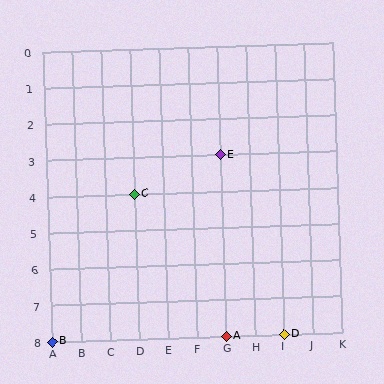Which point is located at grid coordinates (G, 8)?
Point A is at (G, 8).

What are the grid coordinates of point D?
Point D is at grid coordinates (I, 8).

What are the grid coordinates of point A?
Point A is at grid coordinates (G, 8).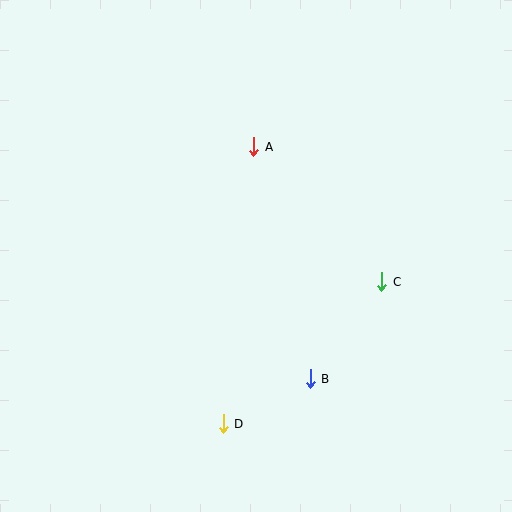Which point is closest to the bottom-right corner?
Point B is closest to the bottom-right corner.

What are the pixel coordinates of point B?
Point B is at (310, 379).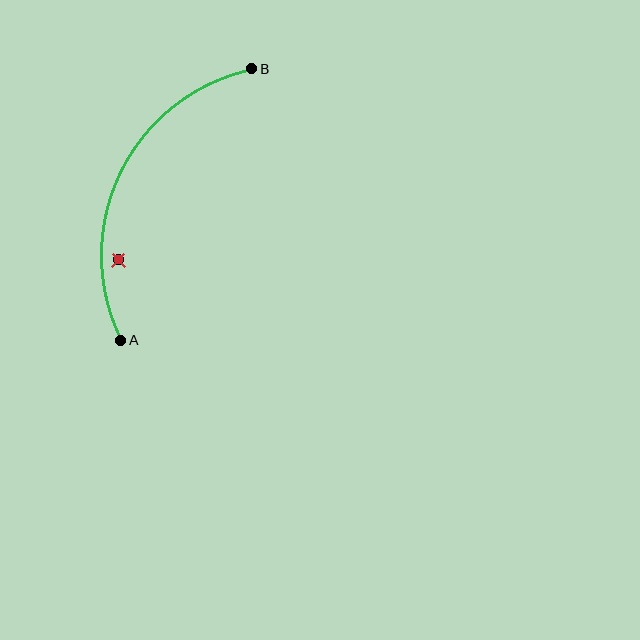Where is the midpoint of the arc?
The arc midpoint is the point on the curve farthest from the straight line joining A and B. It sits to the left of that line.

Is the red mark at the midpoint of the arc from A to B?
No — the red mark does not lie on the arc at all. It sits slightly inside the curve.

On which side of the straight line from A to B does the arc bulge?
The arc bulges to the left of the straight line connecting A and B.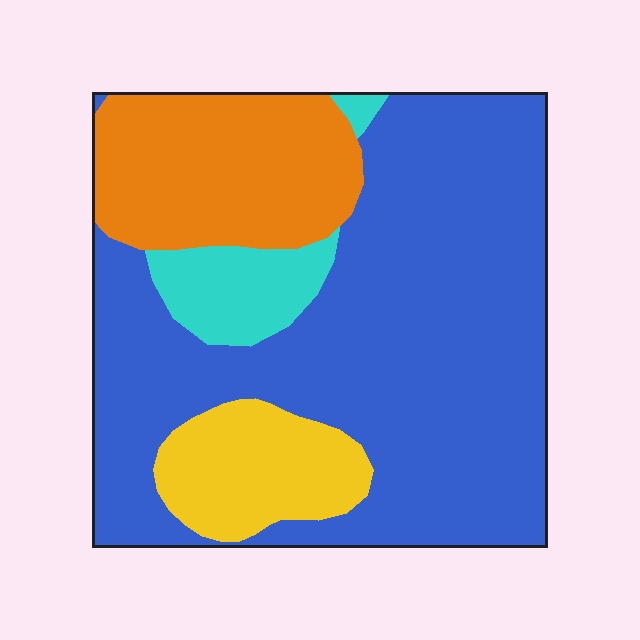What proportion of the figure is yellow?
Yellow takes up about one tenth (1/10) of the figure.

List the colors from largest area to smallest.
From largest to smallest: blue, orange, yellow, cyan.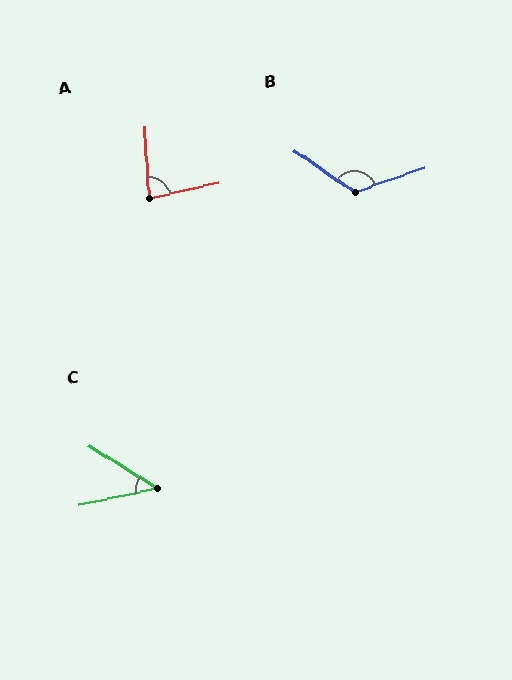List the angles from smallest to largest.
C (44°), A (81°), B (126°).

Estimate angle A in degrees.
Approximately 81 degrees.